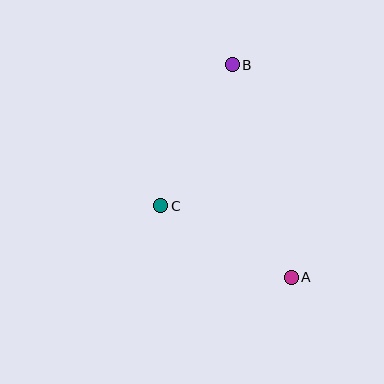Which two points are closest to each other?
Points A and C are closest to each other.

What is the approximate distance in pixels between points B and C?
The distance between B and C is approximately 158 pixels.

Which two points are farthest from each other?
Points A and B are farthest from each other.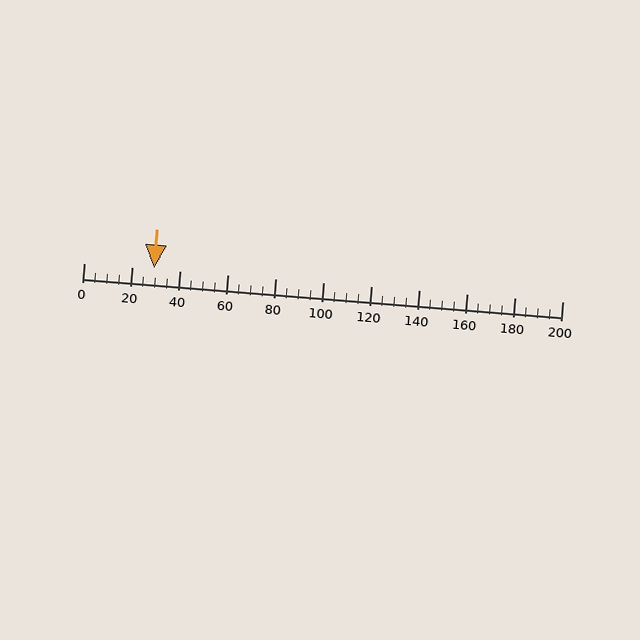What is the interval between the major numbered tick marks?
The major tick marks are spaced 20 units apart.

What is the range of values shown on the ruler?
The ruler shows values from 0 to 200.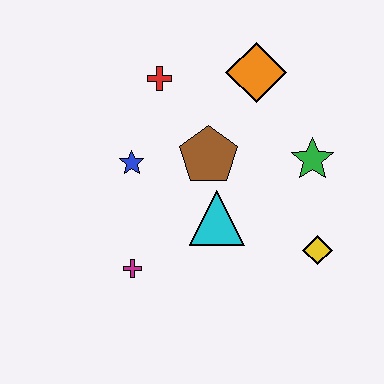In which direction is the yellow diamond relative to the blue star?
The yellow diamond is to the right of the blue star.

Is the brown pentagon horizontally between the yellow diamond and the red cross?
Yes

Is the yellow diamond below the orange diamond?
Yes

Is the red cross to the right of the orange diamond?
No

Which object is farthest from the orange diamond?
The magenta cross is farthest from the orange diamond.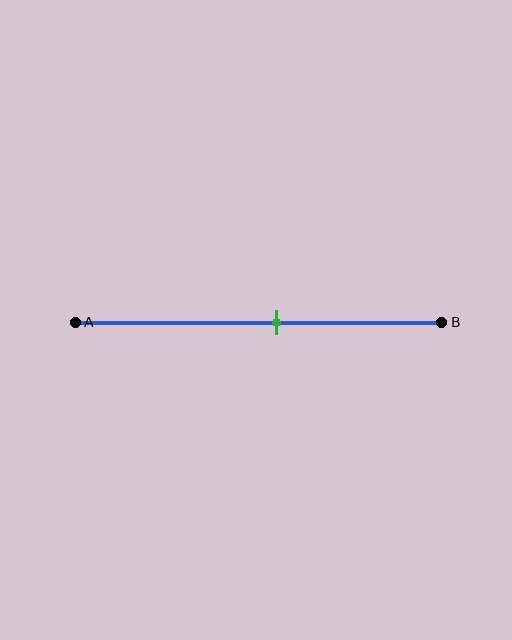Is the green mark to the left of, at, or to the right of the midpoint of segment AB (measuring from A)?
The green mark is to the right of the midpoint of segment AB.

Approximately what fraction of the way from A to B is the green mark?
The green mark is approximately 55% of the way from A to B.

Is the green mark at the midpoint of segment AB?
No, the mark is at about 55% from A, not at the 50% midpoint.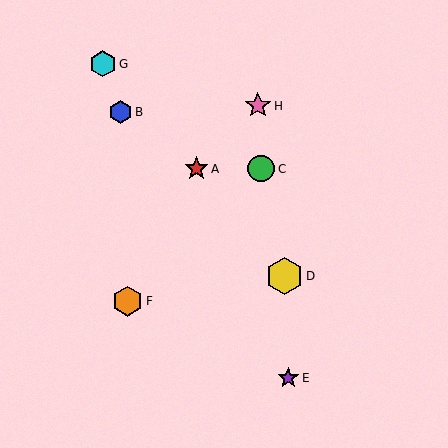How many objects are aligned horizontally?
2 objects (A, C) are aligned horizontally.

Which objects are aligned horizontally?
Objects A, C are aligned horizontally.